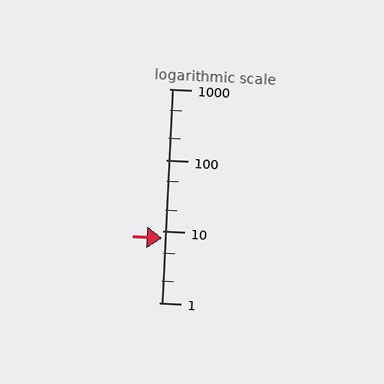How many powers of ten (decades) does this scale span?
The scale spans 3 decades, from 1 to 1000.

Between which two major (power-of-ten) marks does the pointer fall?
The pointer is between 1 and 10.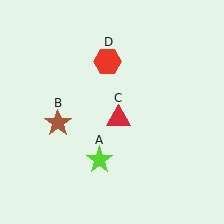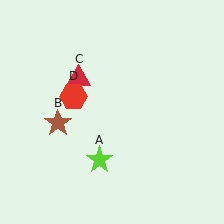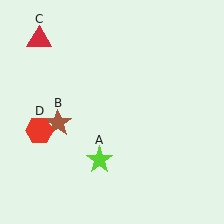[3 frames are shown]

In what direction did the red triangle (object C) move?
The red triangle (object C) moved up and to the left.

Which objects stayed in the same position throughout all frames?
Lime star (object A) and brown star (object B) remained stationary.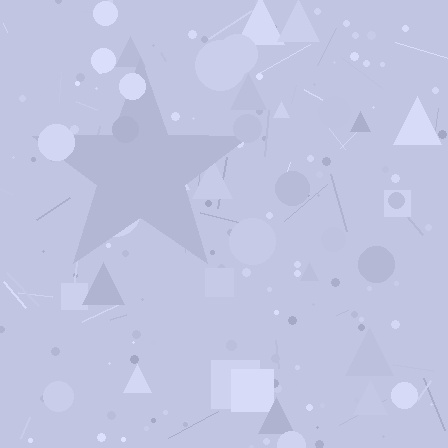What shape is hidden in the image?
A star is hidden in the image.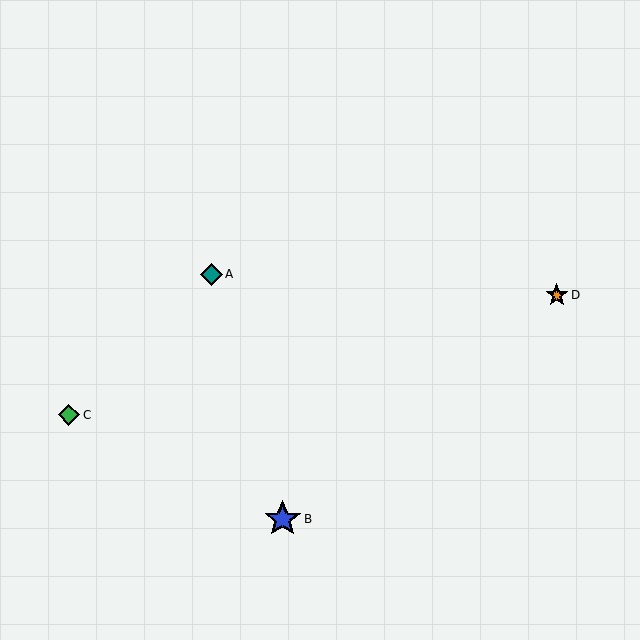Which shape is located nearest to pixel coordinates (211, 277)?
The teal diamond (labeled A) at (212, 274) is nearest to that location.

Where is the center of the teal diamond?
The center of the teal diamond is at (212, 274).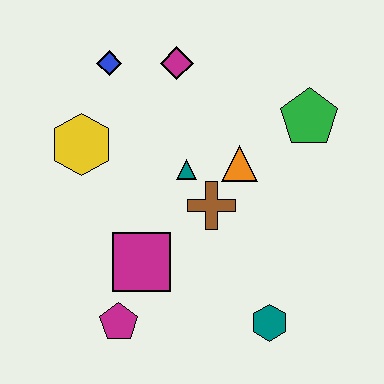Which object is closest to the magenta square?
The magenta pentagon is closest to the magenta square.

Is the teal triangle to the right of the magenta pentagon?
Yes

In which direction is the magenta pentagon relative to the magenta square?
The magenta pentagon is below the magenta square.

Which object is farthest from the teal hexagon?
The blue diamond is farthest from the teal hexagon.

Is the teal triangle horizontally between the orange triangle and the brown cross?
No